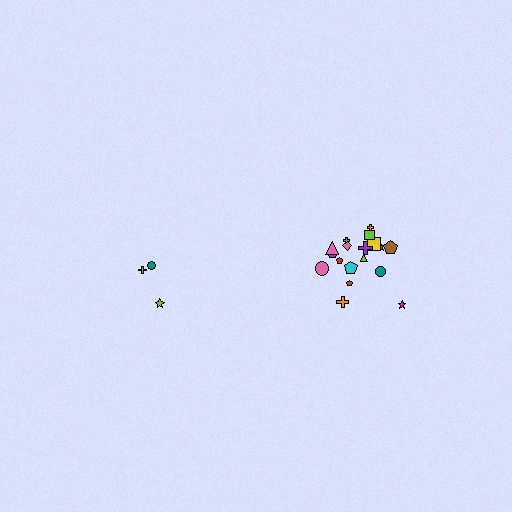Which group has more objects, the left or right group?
The right group.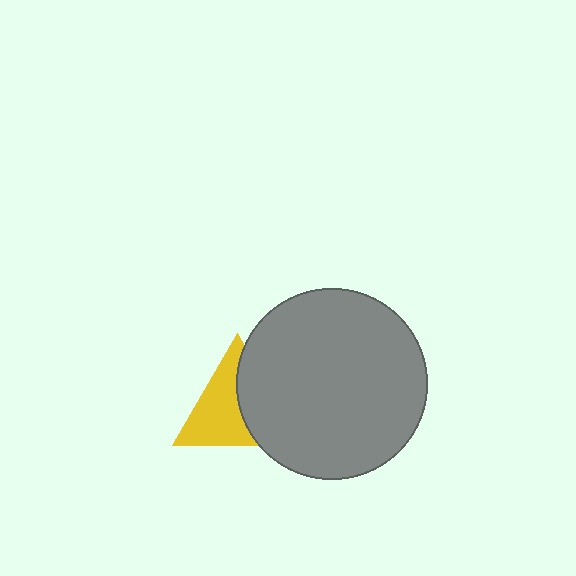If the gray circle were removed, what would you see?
You would see the complete yellow triangle.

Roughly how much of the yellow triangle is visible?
About half of it is visible (roughly 56%).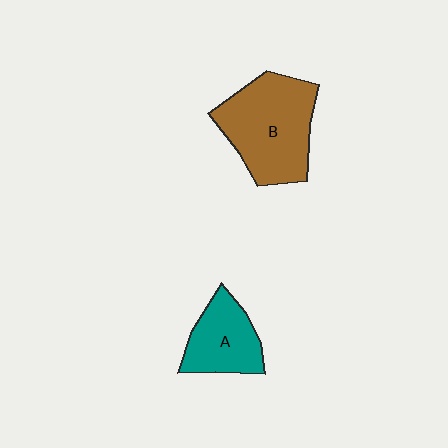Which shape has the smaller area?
Shape A (teal).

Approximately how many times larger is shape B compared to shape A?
Approximately 1.7 times.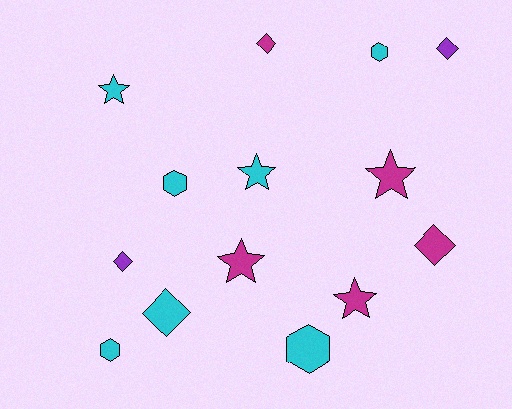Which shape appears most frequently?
Diamond, with 5 objects.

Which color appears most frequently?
Cyan, with 7 objects.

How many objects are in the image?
There are 14 objects.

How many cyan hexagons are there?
There are 4 cyan hexagons.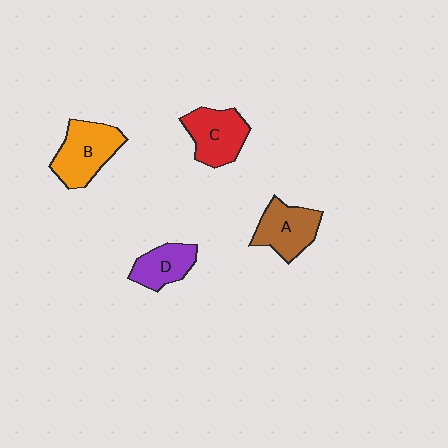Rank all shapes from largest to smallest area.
From largest to smallest: B (orange), C (red), A (brown), D (purple).